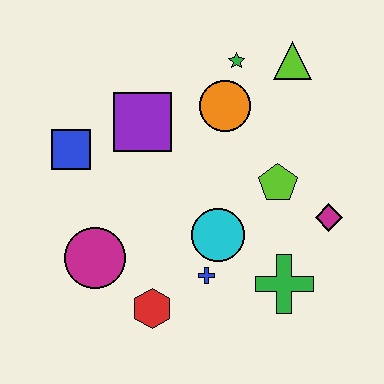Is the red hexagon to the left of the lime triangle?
Yes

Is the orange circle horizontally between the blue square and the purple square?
No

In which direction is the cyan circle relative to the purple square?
The cyan circle is below the purple square.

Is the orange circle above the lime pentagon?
Yes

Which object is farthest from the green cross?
The blue square is farthest from the green cross.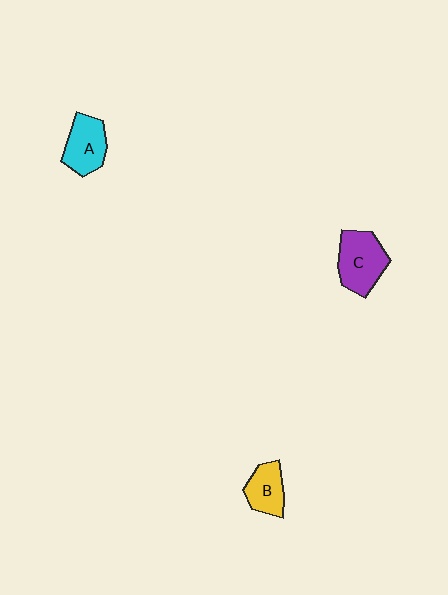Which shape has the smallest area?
Shape B (yellow).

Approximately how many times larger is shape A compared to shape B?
Approximately 1.2 times.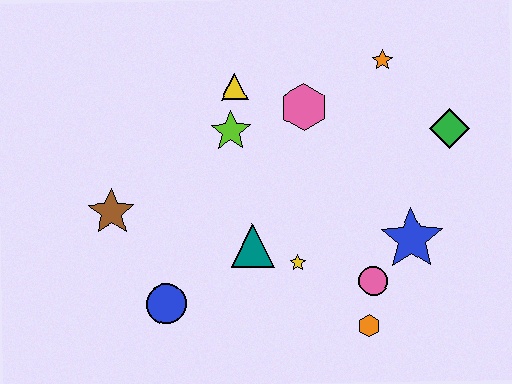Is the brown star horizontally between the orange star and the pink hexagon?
No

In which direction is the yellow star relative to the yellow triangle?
The yellow star is below the yellow triangle.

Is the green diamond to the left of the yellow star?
No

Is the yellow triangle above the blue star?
Yes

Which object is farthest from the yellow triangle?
The orange hexagon is farthest from the yellow triangle.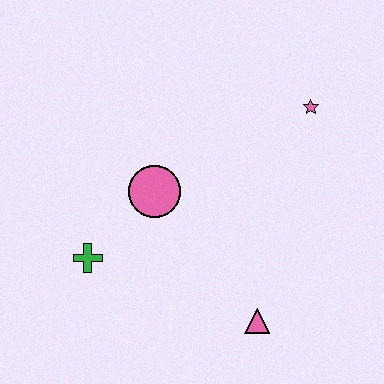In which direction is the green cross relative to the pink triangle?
The green cross is to the left of the pink triangle.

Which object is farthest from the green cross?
The pink star is farthest from the green cross.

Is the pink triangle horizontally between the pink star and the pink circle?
Yes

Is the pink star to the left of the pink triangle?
No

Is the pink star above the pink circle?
Yes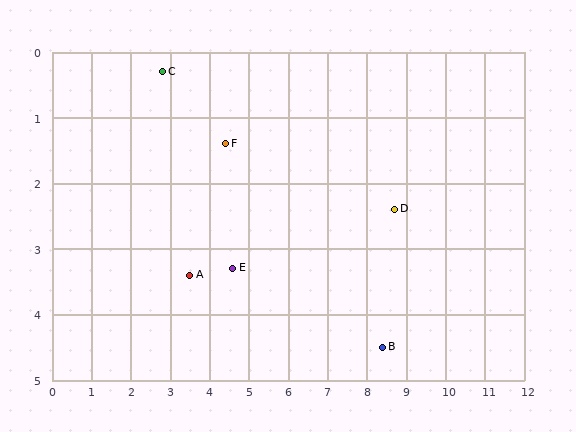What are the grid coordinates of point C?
Point C is at approximately (2.8, 0.3).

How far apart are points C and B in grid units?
Points C and B are about 7.0 grid units apart.